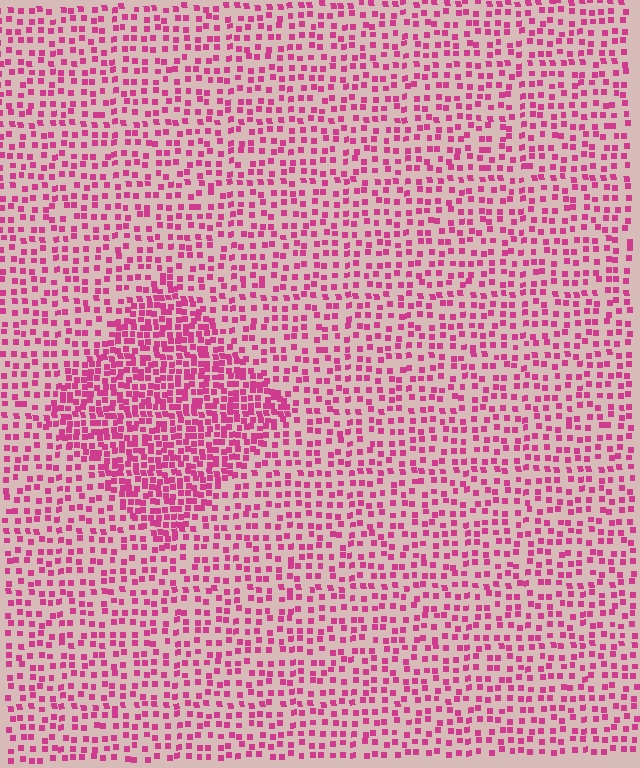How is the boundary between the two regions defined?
The boundary is defined by a change in element density (approximately 2.0x ratio). All elements are the same color, size, and shape.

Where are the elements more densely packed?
The elements are more densely packed inside the diamond boundary.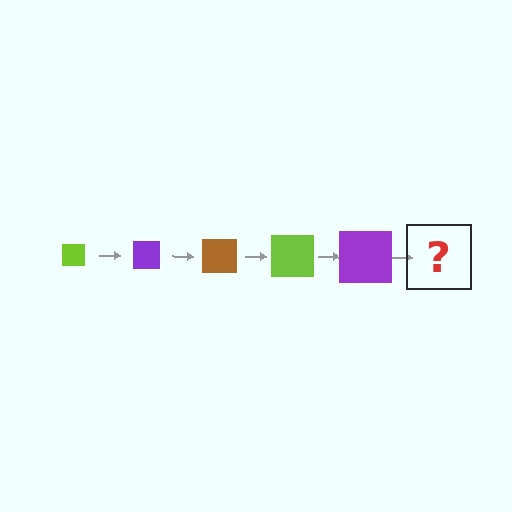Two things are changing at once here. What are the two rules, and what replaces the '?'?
The two rules are that the square grows larger each step and the color cycles through lime, purple, and brown. The '?' should be a brown square, larger than the previous one.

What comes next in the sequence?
The next element should be a brown square, larger than the previous one.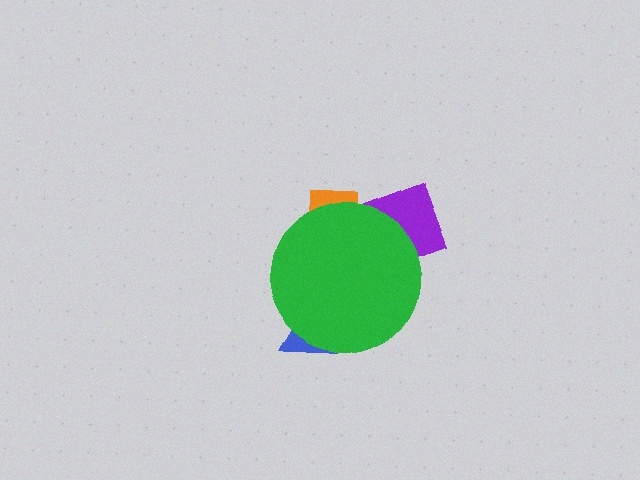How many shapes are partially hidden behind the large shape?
3 shapes are partially hidden.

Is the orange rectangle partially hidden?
Yes, the orange rectangle is partially hidden behind the green circle.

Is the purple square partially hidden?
Yes, the purple square is partially hidden behind the green circle.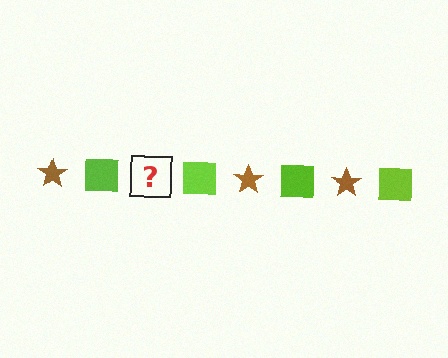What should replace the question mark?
The question mark should be replaced with a brown star.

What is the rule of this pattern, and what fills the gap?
The rule is that the pattern alternates between brown star and lime square. The gap should be filled with a brown star.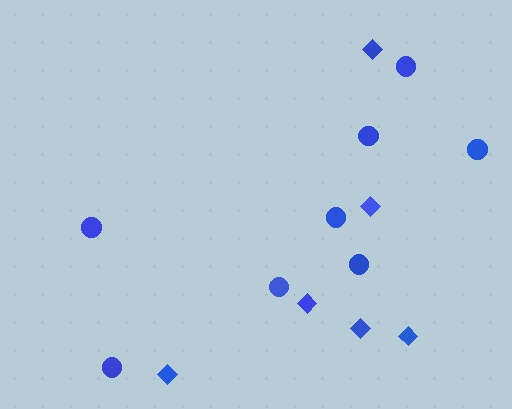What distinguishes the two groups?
There are 2 groups: one group of diamonds (6) and one group of circles (8).